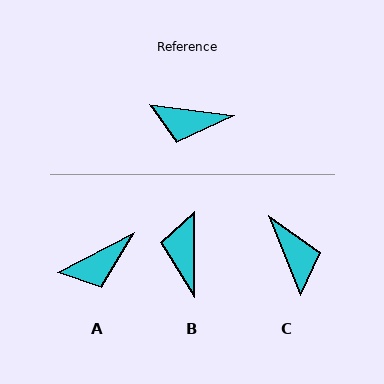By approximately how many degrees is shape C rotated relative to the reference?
Approximately 120 degrees counter-clockwise.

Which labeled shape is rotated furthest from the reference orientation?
C, about 120 degrees away.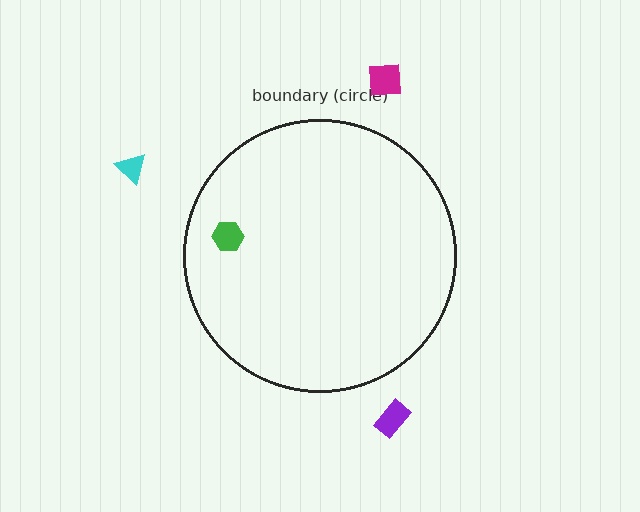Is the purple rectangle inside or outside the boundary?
Outside.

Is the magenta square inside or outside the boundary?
Outside.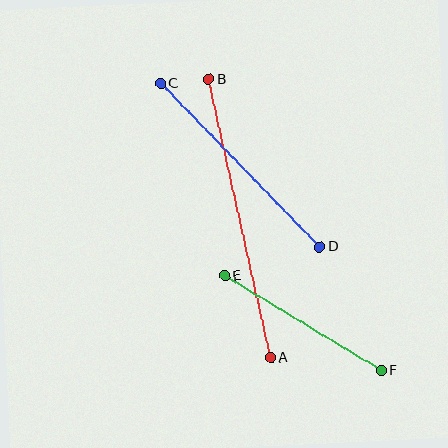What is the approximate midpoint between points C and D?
The midpoint is at approximately (240, 165) pixels.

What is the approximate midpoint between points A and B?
The midpoint is at approximately (240, 219) pixels.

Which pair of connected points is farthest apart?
Points A and B are farthest apart.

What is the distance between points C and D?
The distance is approximately 228 pixels.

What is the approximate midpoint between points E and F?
The midpoint is at approximately (303, 323) pixels.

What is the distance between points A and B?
The distance is approximately 285 pixels.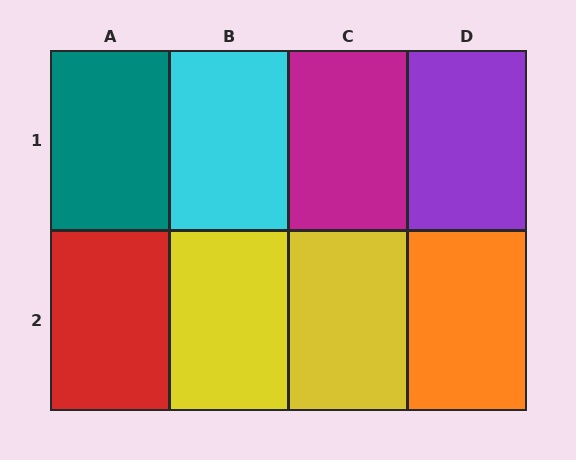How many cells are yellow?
2 cells are yellow.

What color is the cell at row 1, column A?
Teal.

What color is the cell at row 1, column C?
Magenta.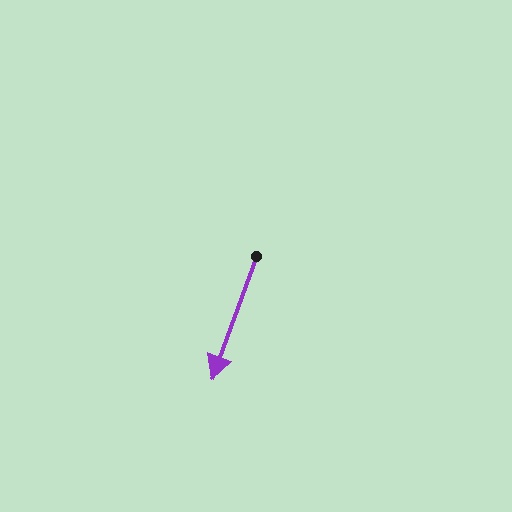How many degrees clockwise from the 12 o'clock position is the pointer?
Approximately 200 degrees.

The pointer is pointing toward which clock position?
Roughly 7 o'clock.